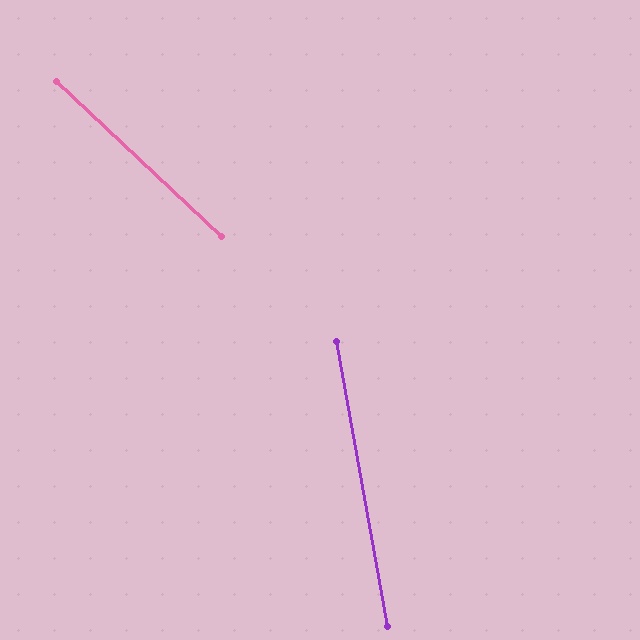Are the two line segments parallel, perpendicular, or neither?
Neither parallel nor perpendicular — they differ by about 37°.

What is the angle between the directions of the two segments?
Approximately 37 degrees.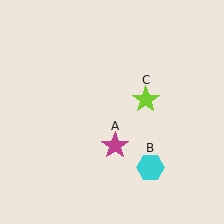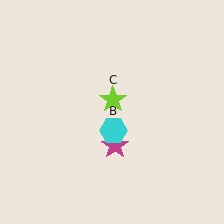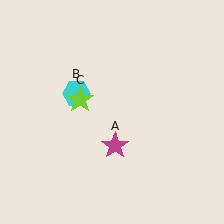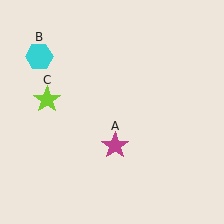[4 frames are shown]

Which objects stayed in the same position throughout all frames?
Magenta star (object A) remained stationary.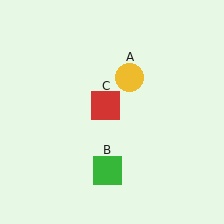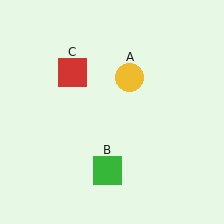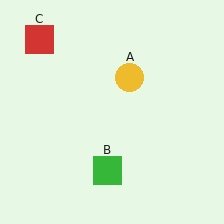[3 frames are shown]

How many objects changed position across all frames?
1 object changed position: red square (object C).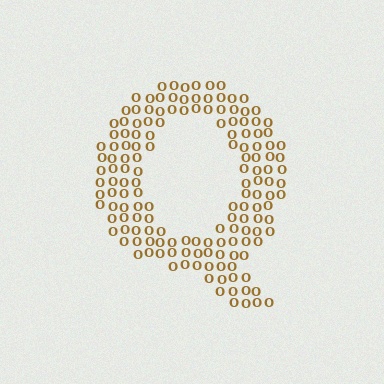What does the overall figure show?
The overall figure shows the letter Q.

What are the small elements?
The small elements are letter O's.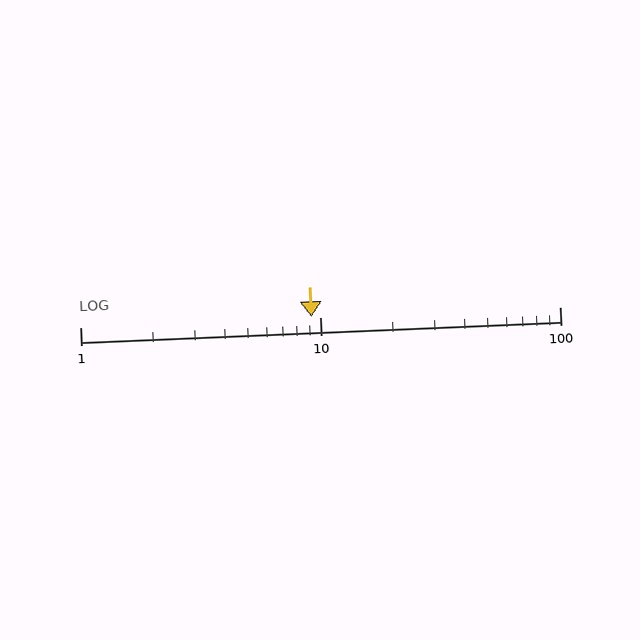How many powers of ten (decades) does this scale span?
The scale spans 2 decades, from 1 to 100.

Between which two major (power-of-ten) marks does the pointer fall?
The pointer is between 1 and 10.